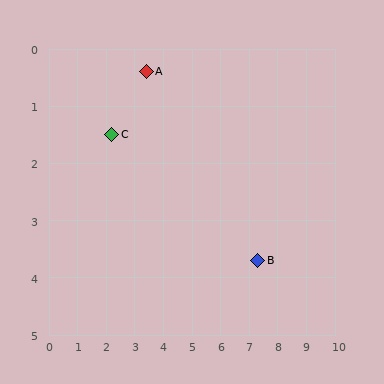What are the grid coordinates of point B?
Point B is at approximately (7.3, 3.7).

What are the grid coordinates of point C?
Point C is at approximately (2.2, 1.5).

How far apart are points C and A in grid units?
Points C and A are about 1.6 grid units apart.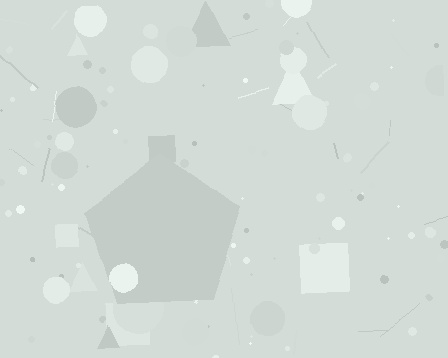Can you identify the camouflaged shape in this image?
The camouflaged shape is a pentagon.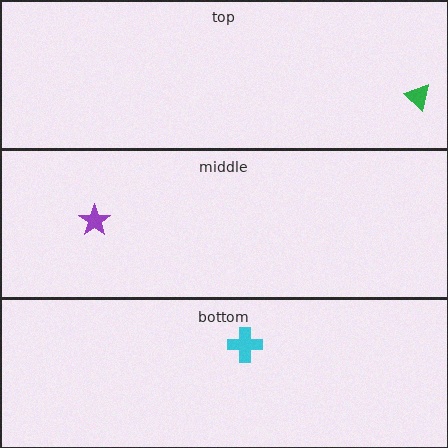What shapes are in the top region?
The green triangle.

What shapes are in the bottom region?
The cyan cross.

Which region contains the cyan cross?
The bottom region.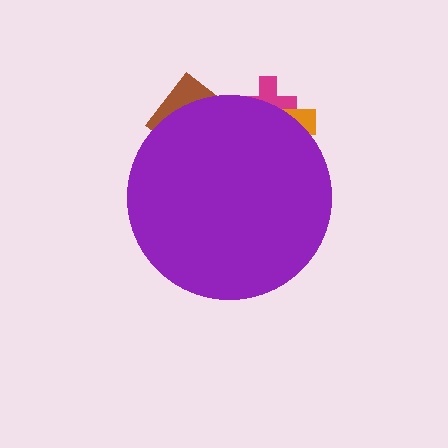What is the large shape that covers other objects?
A purple circle.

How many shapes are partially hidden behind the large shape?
3 shapes are partially hidden.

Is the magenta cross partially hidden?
Yes, the magenta cross is partially hidden behind the purple circle.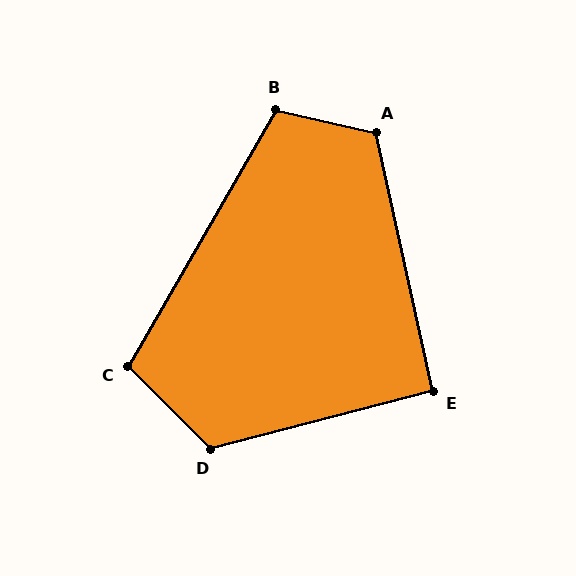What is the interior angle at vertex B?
Approximately 107 degrees (obtuse).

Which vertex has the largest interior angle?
D, at approximately 121 degrees.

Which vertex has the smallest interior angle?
E, at approximately 92 degrees.